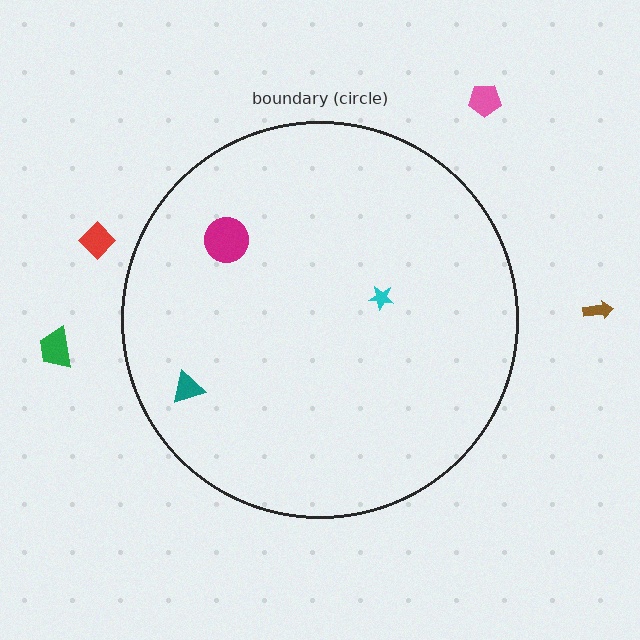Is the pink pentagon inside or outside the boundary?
Outside.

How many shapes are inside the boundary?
3 inside, 4 outside.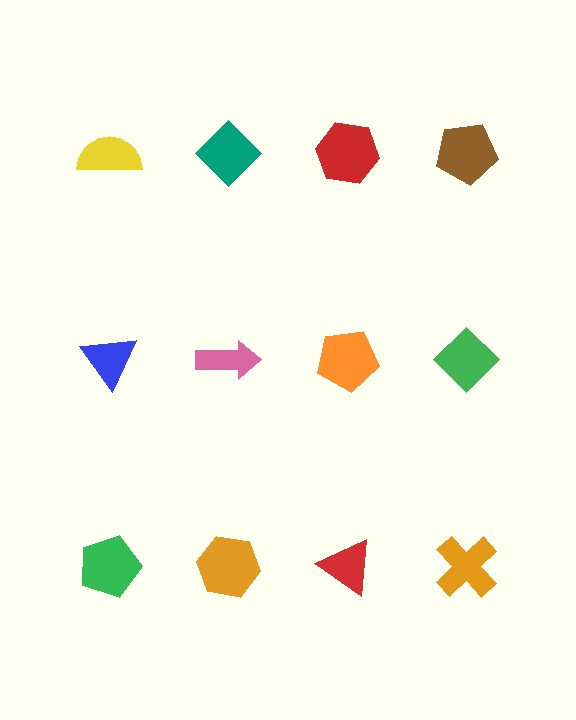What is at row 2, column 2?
A pink arrow.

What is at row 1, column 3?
A red hexagon.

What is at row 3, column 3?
A red triangle.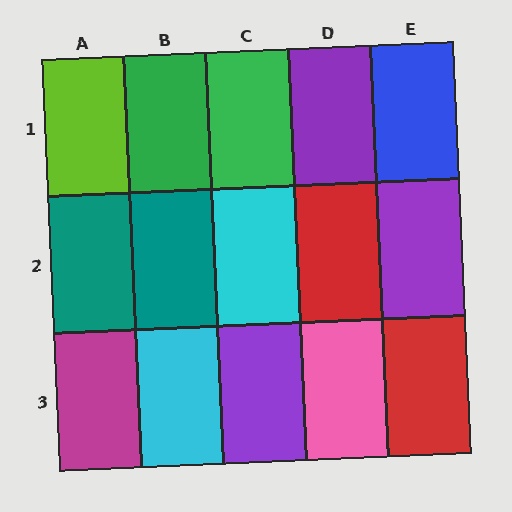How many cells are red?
2 cells are red.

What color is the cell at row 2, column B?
Teal.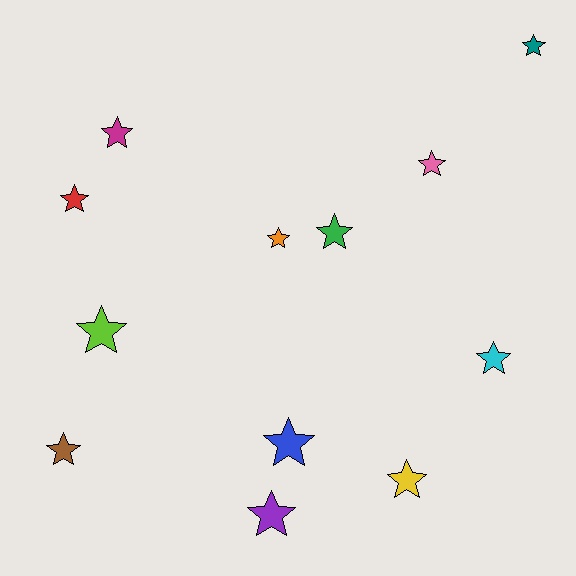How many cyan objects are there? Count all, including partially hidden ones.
There is 1 cyan object.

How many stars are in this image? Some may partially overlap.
There are 12 stars.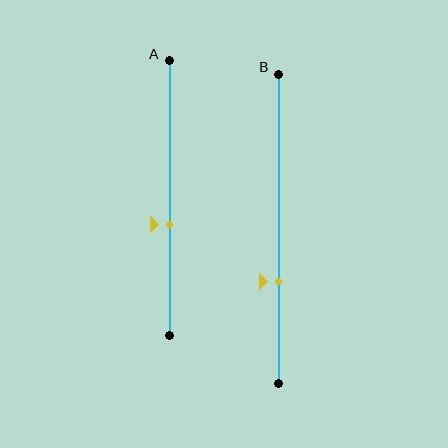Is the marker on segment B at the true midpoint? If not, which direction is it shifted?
No, the marker on segment B is shifted downward by about 17% of the segment length.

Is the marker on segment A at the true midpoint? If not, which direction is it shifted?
No, the marker on segment A is shifted downward by about 9% of the segment length.